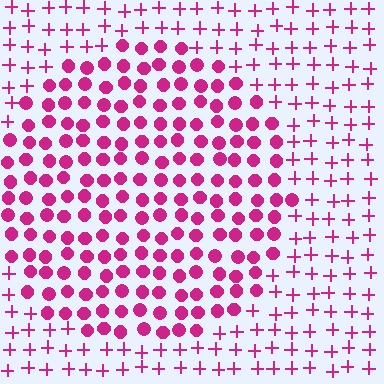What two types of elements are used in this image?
The image uses circles inside the circle region and plus signs outside it.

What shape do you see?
I see a circle.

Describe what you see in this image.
The image is filled with small magenta elements arranged in a uniform grid. A circle-shaped region contains circles, while the surrounding area contains plus signs. The boundary is defined purely by the change in element shape.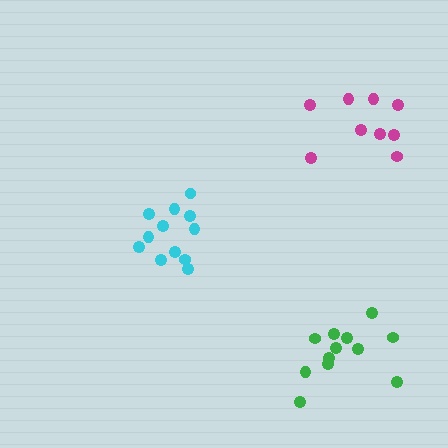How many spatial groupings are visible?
There are 3 spatial groupings.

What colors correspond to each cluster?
The clusters are colored: cyan, green, magenta.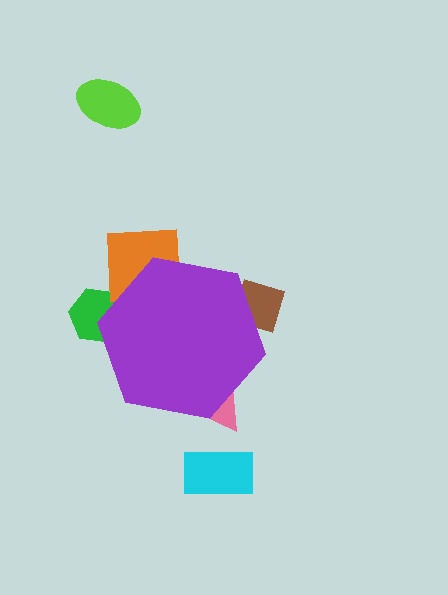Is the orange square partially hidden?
Yes, the orange square is partially hidden behind the purple hexagon.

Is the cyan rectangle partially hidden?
No, the cyan rectangle is fully visible.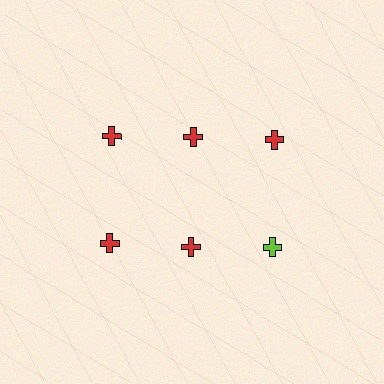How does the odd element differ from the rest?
It has a different color: lime instead of red.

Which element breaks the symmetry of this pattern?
The lime cross in the second row, center column breaks the symmetry. All other shapes are red crosses.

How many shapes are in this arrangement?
There are 6 shapes arranged in a grid pattern.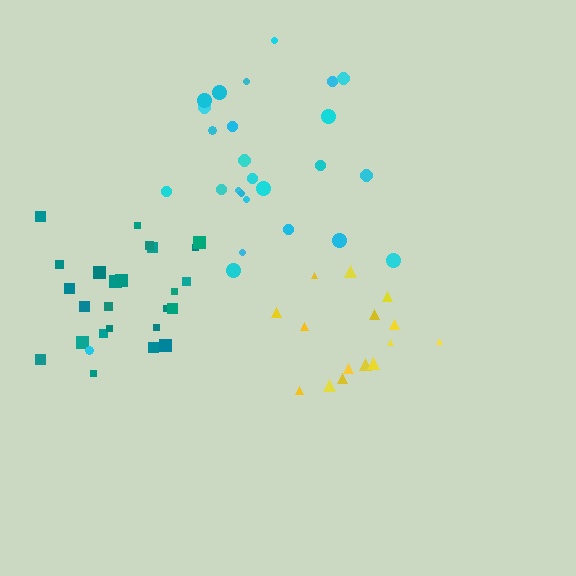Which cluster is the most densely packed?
Yellow.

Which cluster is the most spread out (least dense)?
Cyan.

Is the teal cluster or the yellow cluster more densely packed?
Yellow.